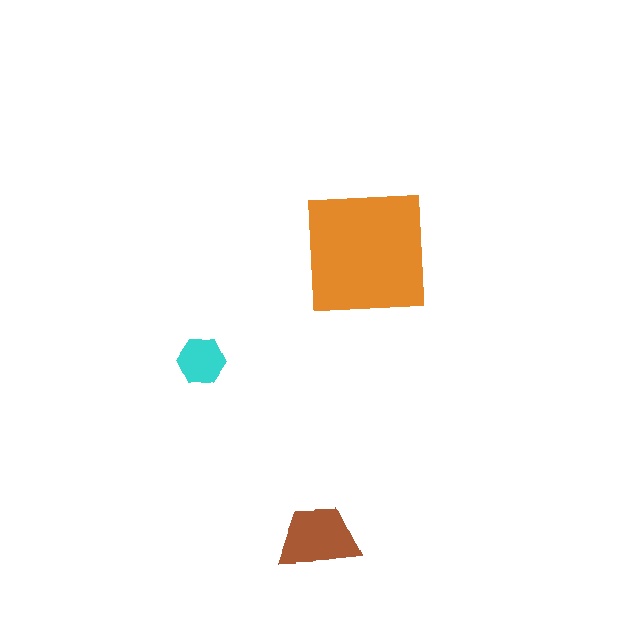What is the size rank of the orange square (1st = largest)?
1st.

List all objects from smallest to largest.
The cyan hexagon, the brown trapezoid, the orange square.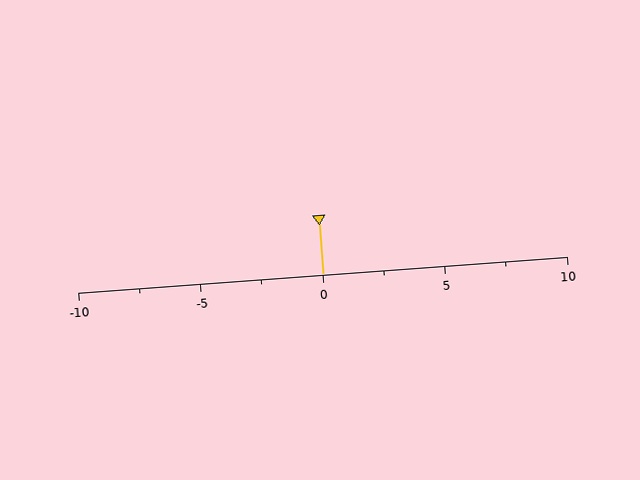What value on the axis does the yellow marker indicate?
The marker indicates approximately 0.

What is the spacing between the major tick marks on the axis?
The major ticks are spaced 5 apart.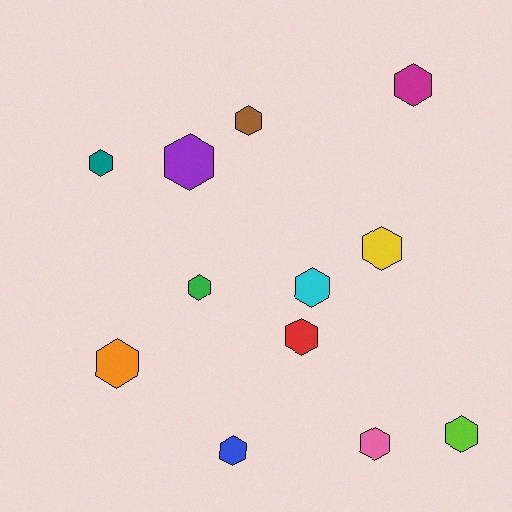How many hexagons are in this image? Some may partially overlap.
There are 12 hexagons.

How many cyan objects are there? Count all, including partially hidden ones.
There is 1 cyan object.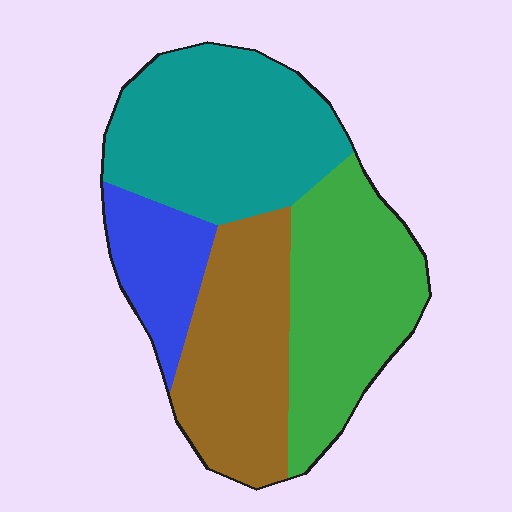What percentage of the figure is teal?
Teal takes up about one third (1/3) of the figure.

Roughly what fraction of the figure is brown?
Brown covers about 25% of the figure.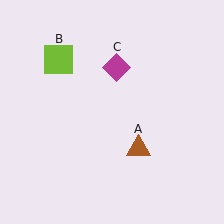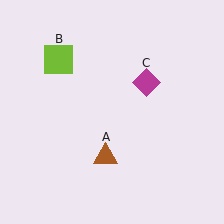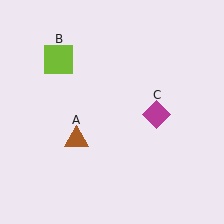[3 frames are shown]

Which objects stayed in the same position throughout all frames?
Lime square (object B) remained stationary.